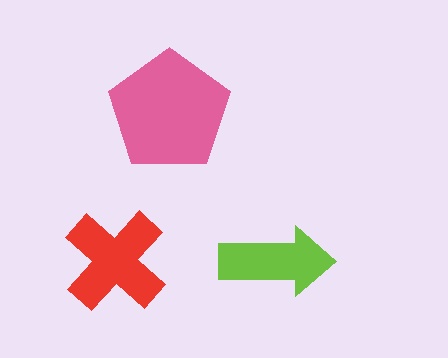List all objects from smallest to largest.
The lime arrow, the red cross, the pink pentagon.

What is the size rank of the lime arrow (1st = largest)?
3rd.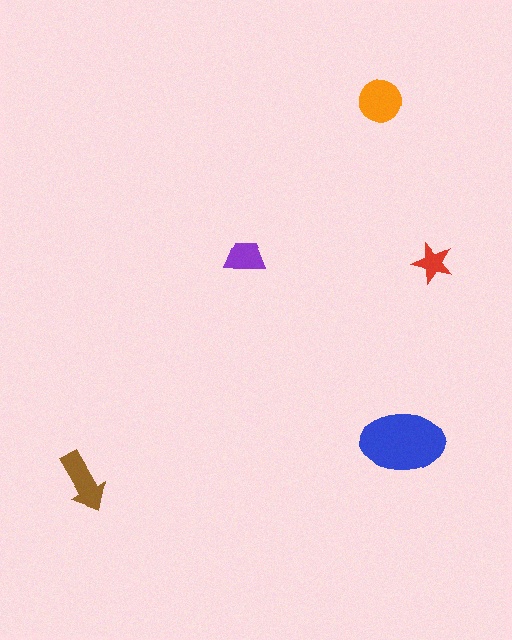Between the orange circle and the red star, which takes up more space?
The orange circle.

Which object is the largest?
The blue ellipse.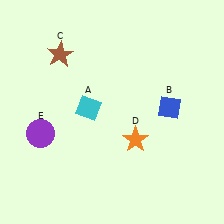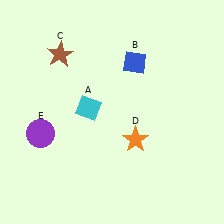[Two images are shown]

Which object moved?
The blue diamond (B) moved up.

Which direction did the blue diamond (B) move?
The blue diamond (B) moved up.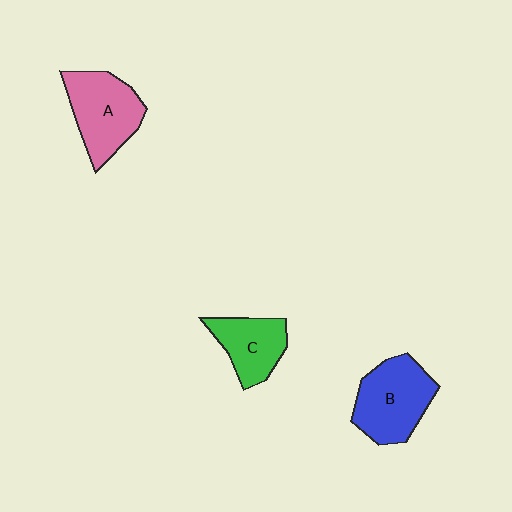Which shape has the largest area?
Shape B (blue).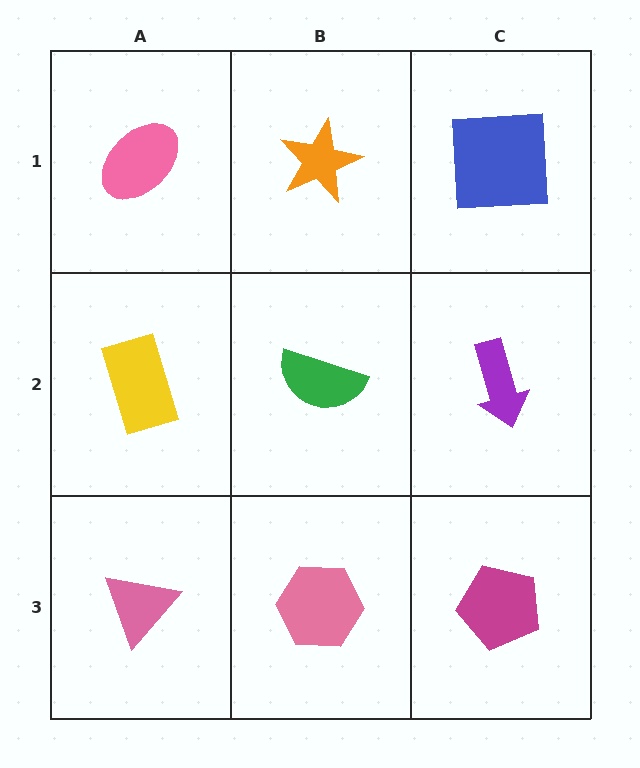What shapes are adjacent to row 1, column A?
A yellow rectangle (row 2, column A), an orange star (row 1, column B).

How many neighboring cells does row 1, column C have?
2.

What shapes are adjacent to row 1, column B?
A green semicircle (row 2, column B), a pink ellipse (row 1, column A), a blue square (row 1, column C).